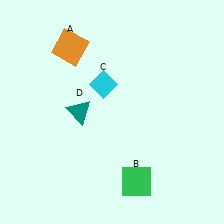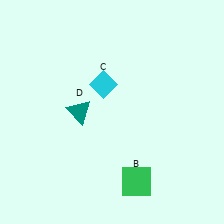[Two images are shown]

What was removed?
The orange square (A) was removed in Image 2.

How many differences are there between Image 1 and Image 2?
There is 1 difference between the two images.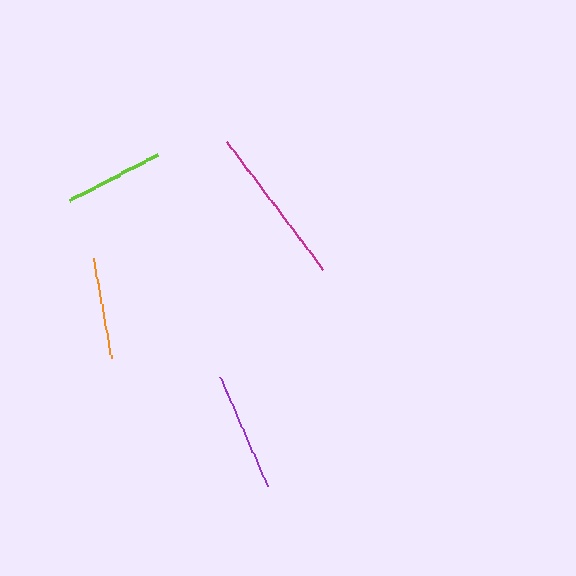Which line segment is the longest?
The magenta line is the longest at approximately 160 pixels.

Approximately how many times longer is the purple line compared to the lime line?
The purple line is approximately 1.2 times the length of the lime line.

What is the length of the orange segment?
The orange segment is approximately 102 pixels long.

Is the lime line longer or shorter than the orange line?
The orange line is longer than the lime line.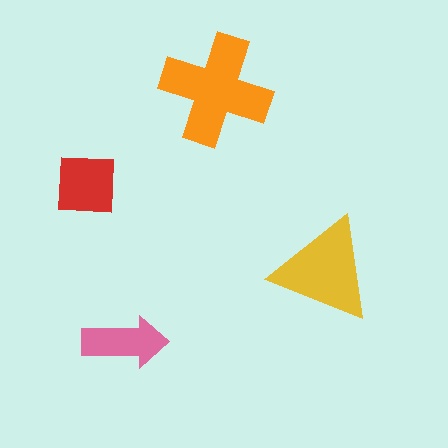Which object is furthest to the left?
The red square is leftmost.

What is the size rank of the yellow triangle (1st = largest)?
2nd.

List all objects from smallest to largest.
The pink arrow, the red square, the yellow triangle, the orange cross.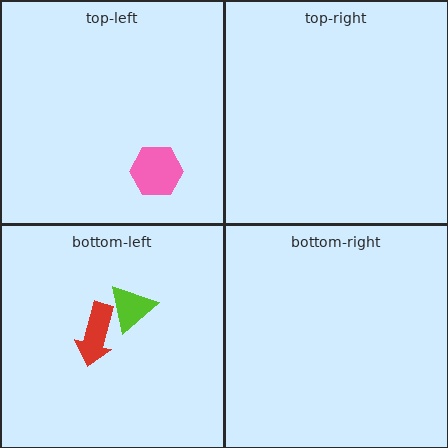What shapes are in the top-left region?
The pink hexagon.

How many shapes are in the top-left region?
1.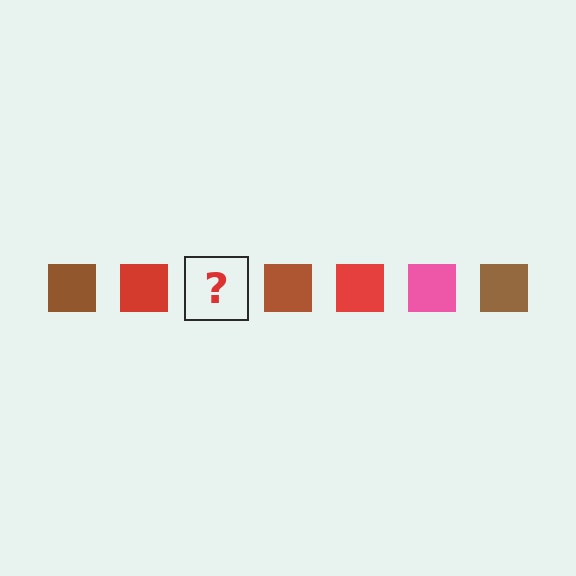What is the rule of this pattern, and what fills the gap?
The rule is that the pattern cycles through brown, red, pink squares. The gap should be filled with a pink square.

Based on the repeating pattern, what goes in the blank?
The blank should be a pink square.